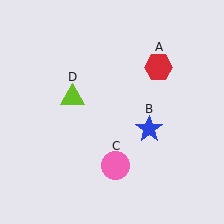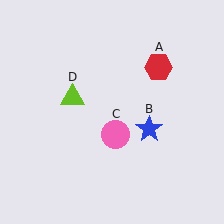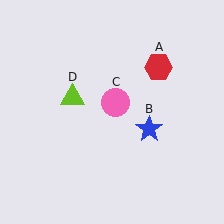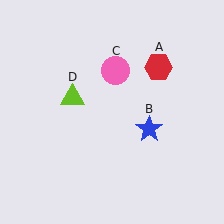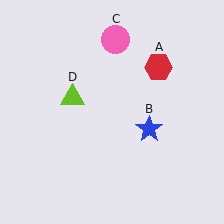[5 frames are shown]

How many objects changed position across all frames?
1 object changed position: pink circle (object C).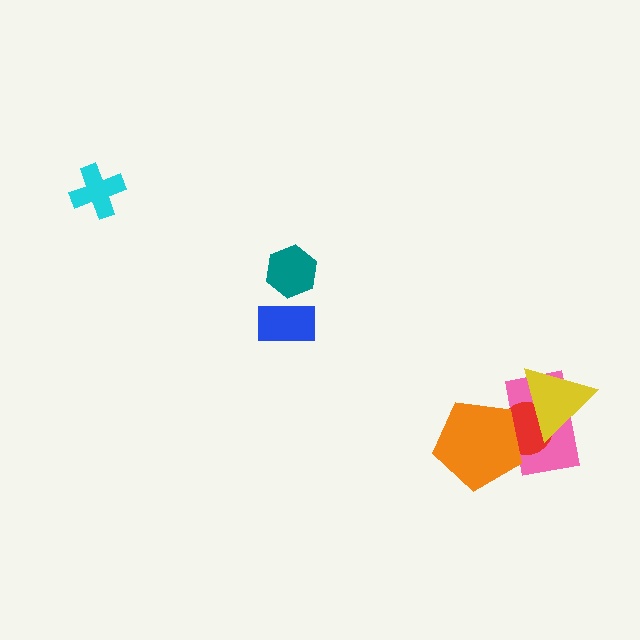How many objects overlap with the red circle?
3 objects overlap with the red circle.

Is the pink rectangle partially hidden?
Yes, it is partially covered by another shape.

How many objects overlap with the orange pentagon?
2 objects overlap with the orange pentagon.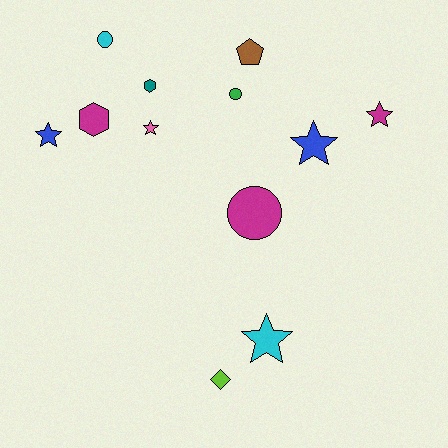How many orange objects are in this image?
There are no orange objects.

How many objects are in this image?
There are 12 objects.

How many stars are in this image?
There are 5 stars.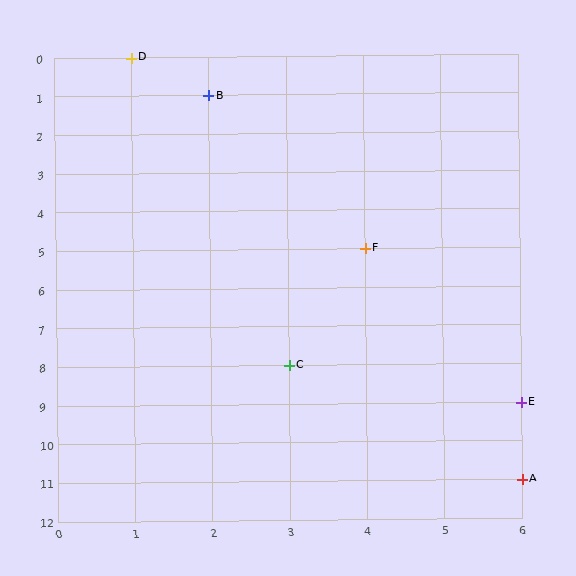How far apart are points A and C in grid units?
Points A and C are 3 columns and 3 rows apart (about 4.2 grid units diagonally).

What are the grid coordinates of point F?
Point F is at grid coordinates (4, 5).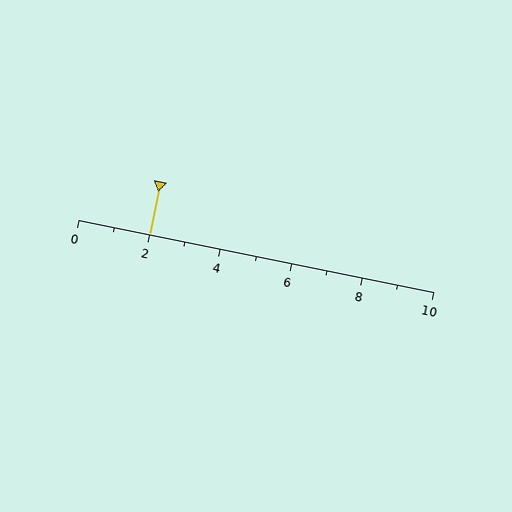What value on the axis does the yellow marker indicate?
The marker indicates approximately 2.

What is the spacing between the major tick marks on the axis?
The major ticks are spaced 2 apart.